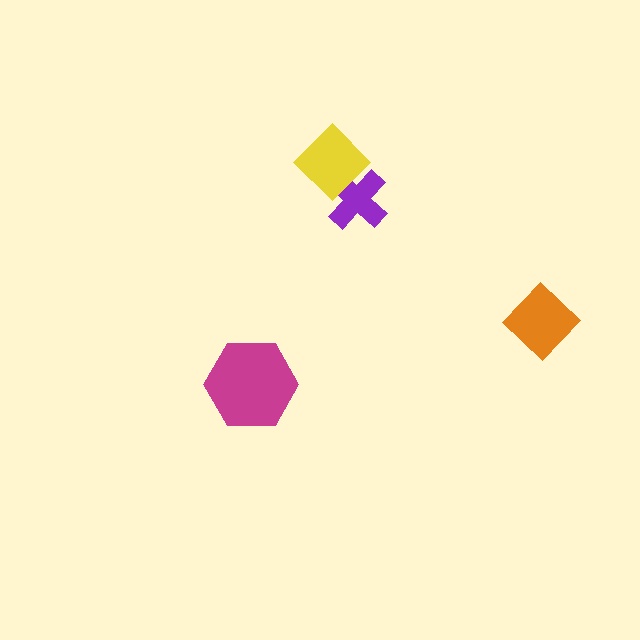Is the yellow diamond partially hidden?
No, no other shape covers it.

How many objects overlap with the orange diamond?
0 objects overlap with the orange diamond.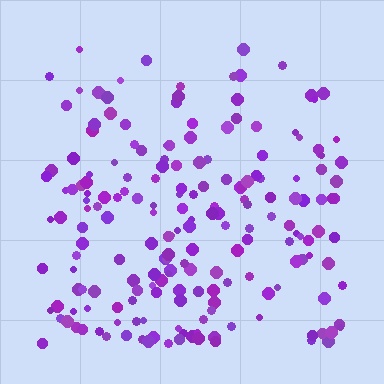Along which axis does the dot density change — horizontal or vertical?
Vertical.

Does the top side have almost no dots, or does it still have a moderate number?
Still a moderate number, just noticeably fewer than the bottom.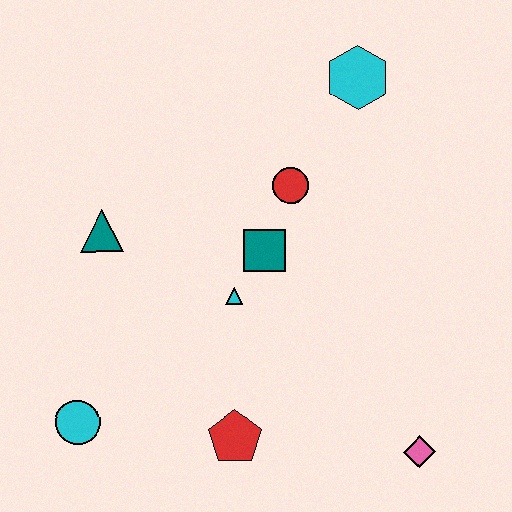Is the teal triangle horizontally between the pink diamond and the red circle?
No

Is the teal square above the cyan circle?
Yes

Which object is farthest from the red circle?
The cyan circle is farthest from the red circle.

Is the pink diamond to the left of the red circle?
No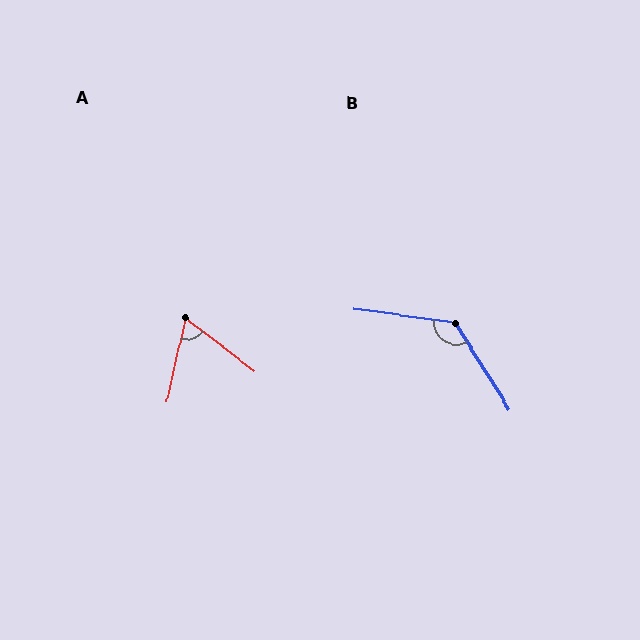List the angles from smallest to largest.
A (66°), B (130°).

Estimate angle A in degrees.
Approximately 66 degrees.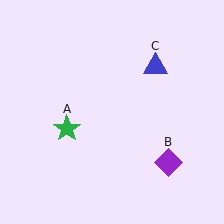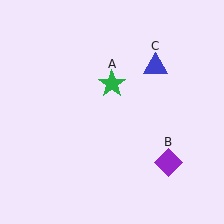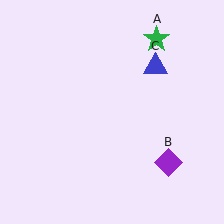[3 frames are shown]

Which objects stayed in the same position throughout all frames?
Purple diamond (object B) and blue triangle (object C) remained stationary.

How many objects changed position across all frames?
1 object changed position: green star (object A).